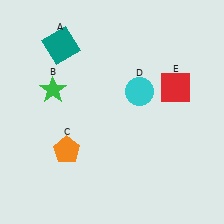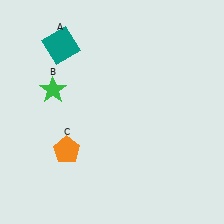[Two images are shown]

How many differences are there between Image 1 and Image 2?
There are 2 differences between the two images.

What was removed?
The red square (E), the cyan circle (D) were removed in Image 2.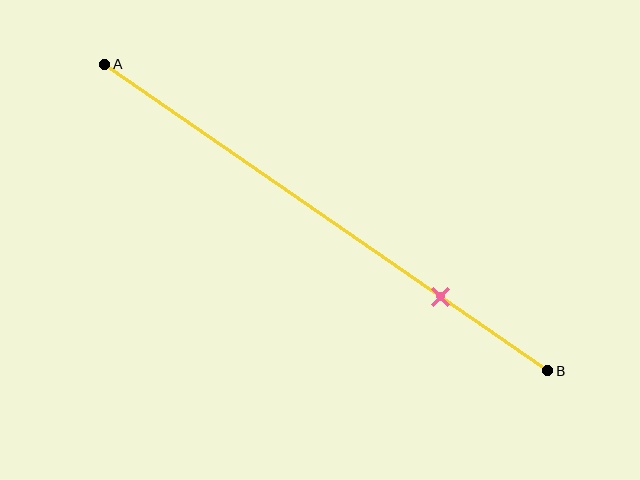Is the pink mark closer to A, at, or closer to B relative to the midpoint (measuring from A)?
The pink mark is closer to point B than the midpoint of segment AB.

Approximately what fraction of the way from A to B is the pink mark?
The pink mark is approximately 75% of the way from A to B.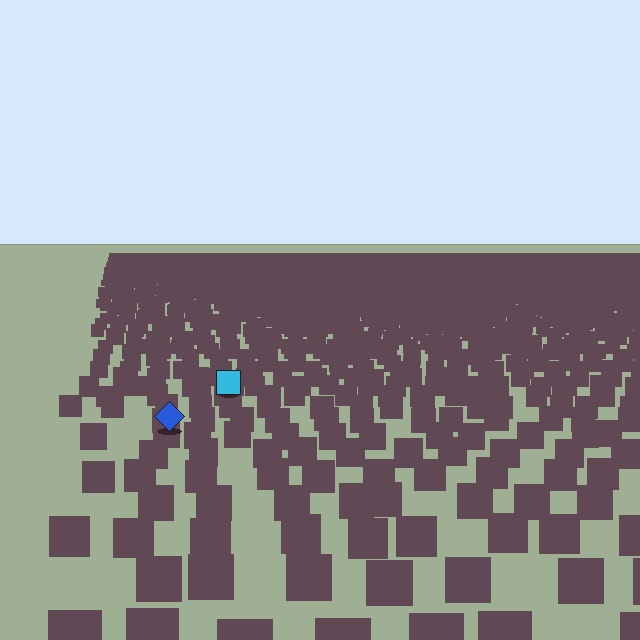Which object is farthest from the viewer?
The cyan square is farthest from the viewer. It appears smaller and the ground texture around it is denser.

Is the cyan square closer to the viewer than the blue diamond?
No. The blue diamond is closer — you can tell from the texture gradient: the ground texture is coarser near it.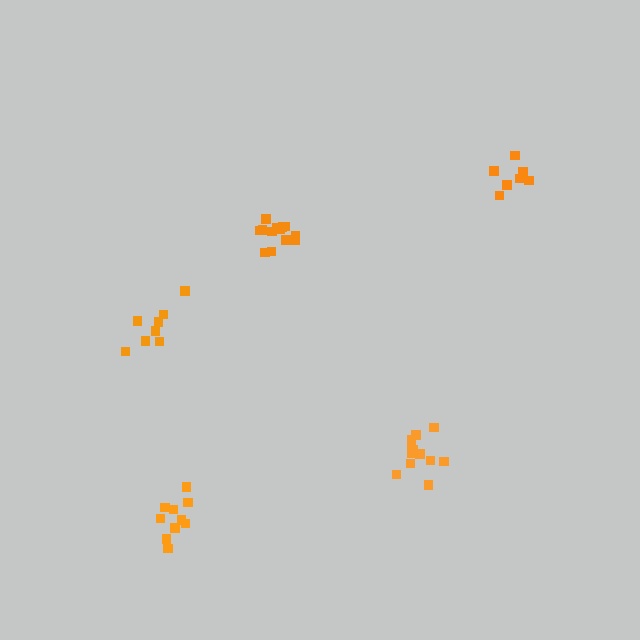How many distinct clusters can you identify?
There are 5 distinct clusters.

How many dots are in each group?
Group 1: 10 dots, Group 2: 13 dots, Group 3: 7 dots, Group 4: 8 dots, Group 5: 13 dots (51 total).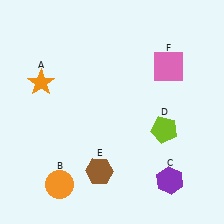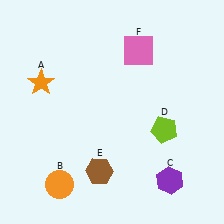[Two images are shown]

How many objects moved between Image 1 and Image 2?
1 object moved between the two images.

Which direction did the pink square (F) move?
The pink square (F) moved left.